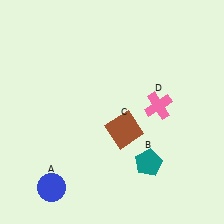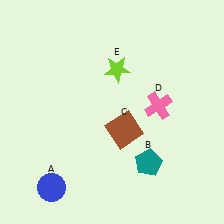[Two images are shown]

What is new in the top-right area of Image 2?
A lime star (E) was added in the top-right area of Image 2.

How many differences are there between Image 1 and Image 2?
There is 1 difference between the two images.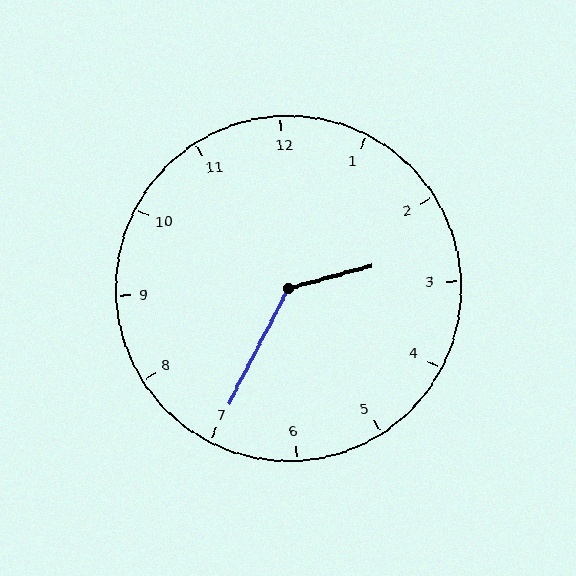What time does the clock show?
2:35.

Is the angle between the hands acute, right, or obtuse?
It is obtuse.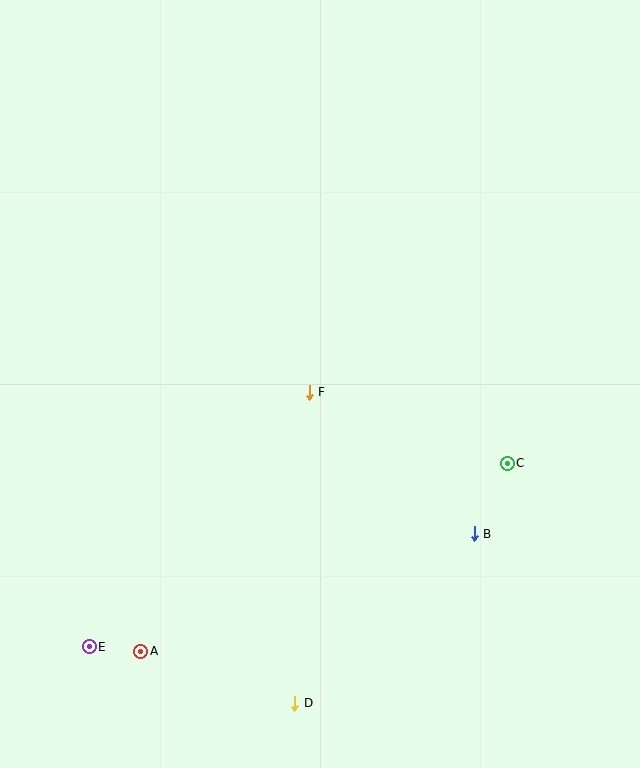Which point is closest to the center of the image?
Point F at (309, 392) is closest to the center.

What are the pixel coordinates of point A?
Point A is at (141, 651).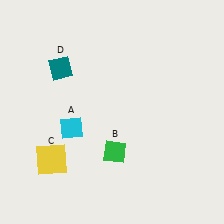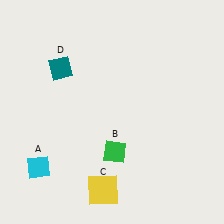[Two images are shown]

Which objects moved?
The objects that moved are: the cyan diamond (A), the yellow square (C).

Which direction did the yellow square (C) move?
The yellow square (C) moved right.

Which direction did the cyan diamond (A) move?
The cyan diamond (A) moved down.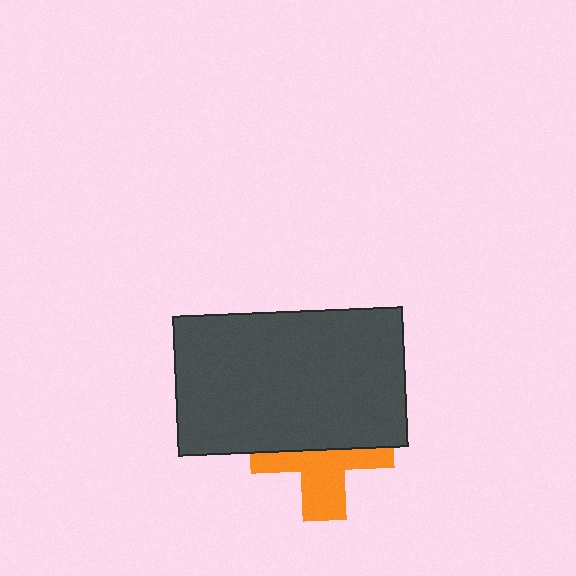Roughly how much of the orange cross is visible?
About half of it is visible (roughly 49%).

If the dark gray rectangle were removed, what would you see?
You would see the complete orange cross.